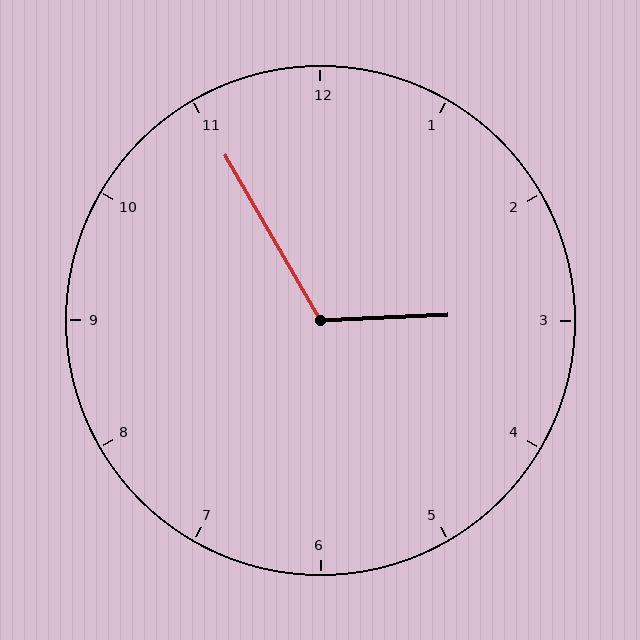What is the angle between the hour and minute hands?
Approximately 118 degrees.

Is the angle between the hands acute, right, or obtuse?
It is obtuse.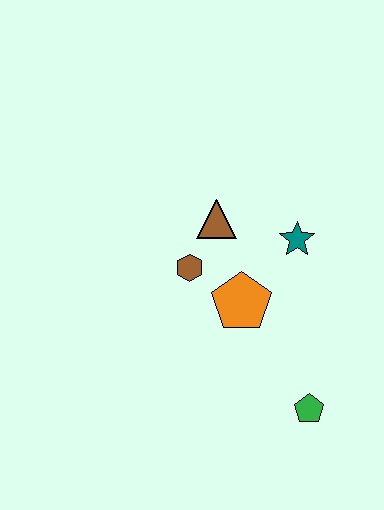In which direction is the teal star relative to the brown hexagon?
The teal star is to the right of the brown hexagon.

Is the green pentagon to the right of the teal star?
Yes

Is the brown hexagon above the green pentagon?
Yes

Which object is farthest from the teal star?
The green pentagon is farthest from the teal star.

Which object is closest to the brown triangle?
The brown hexagon is closest to the brown triangle.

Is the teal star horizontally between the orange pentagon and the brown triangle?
No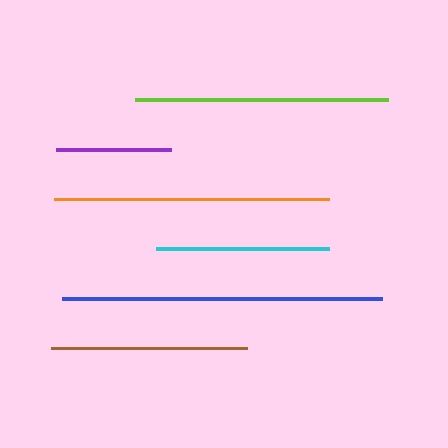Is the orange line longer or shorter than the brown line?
The orange line is longer than the brown line.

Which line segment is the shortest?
The purple line is the shortest at approximately 116 pixels.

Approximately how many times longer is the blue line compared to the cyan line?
The blue line is approximately 1.8 times the length of the cyan line.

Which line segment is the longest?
The blue line is the longest at approximately 319 pixels.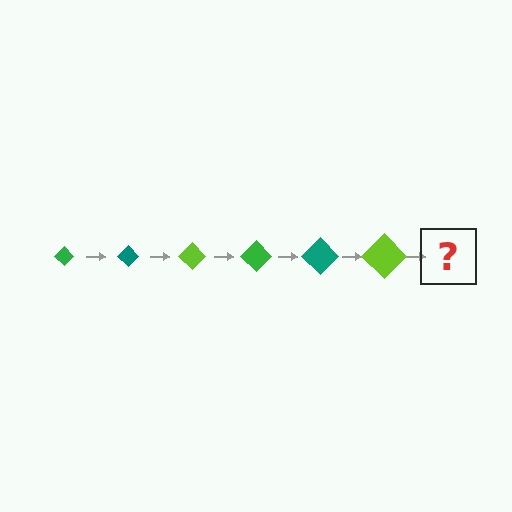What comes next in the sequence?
The next element should be a green diamond, larger than the previous one.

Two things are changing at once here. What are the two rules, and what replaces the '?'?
The two rules are that the diamond grows larger each step and the color cycles through green, teal, and lime. The '?' should be a green diamond, larger than the previous one.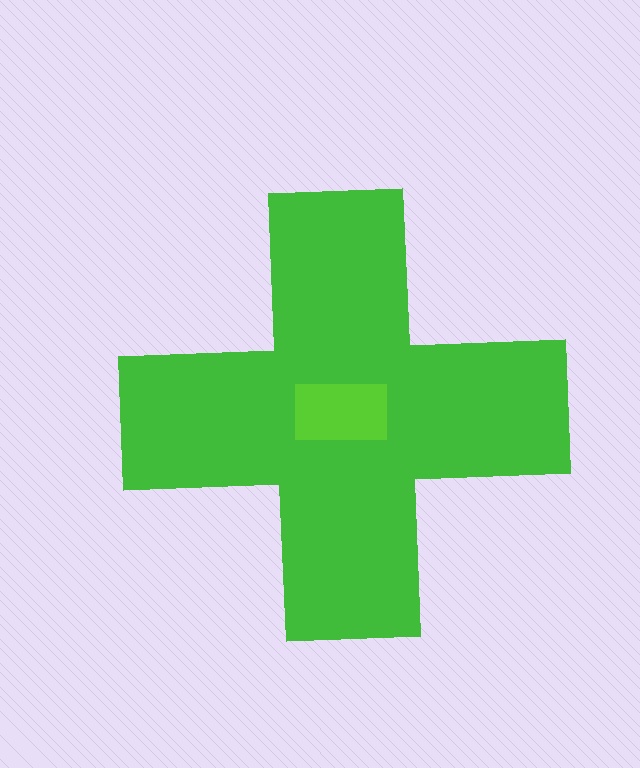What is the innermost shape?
The lime rectangle.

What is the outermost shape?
The green cross.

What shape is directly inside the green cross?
The lime rectangle.